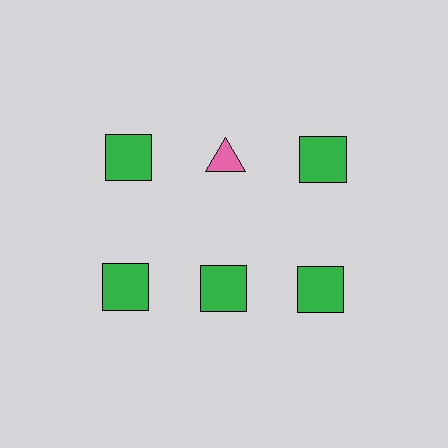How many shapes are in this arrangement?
There are 6 shapes arranged in a grid pattern.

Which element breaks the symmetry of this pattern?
The pink triangle in the top row, second from left column breaks the symmetry. All other shapes are green squares.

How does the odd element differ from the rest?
It differs in both color (pink instead of green) and shape (triangle instead of square).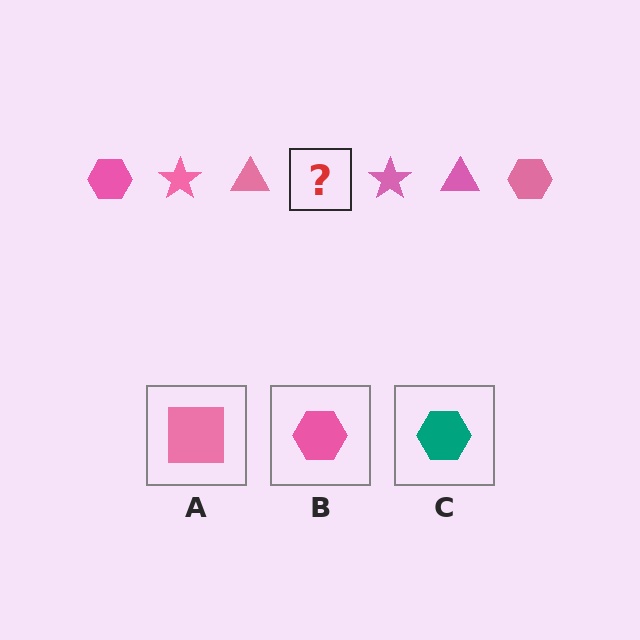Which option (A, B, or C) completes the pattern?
B.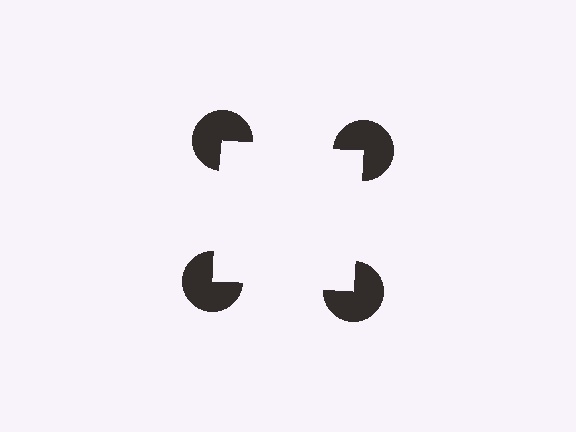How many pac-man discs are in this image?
There are 4 — one at each vertex of the illusory square.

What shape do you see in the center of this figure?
An illusory square — its edges are inferred from the aligned wedge cuts in the pac-man discs, not physically drawn.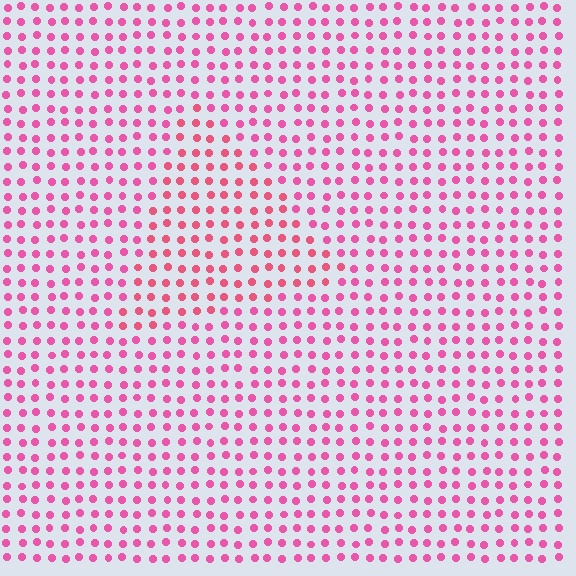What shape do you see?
I see a triangle.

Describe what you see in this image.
The image is filled with small pink elements in a uniform arrangement. A triangle-shaped region is visible where the elements are tinted to a slightly different hue, forming a subtle color boundary.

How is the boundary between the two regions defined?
The boundary is defined purely by a slight shift in hue (about 18 degrees). Spacing, size, and orientation are identical on both sides.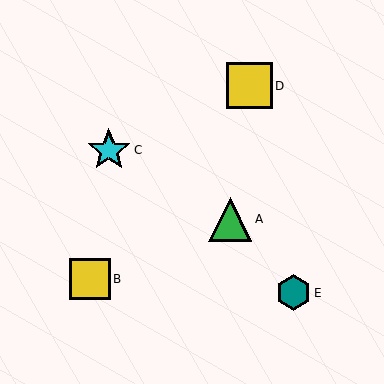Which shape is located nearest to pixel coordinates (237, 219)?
The green triangle (labeled A) at (230, 219) is nearest to that location.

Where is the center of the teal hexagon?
The center of the teal hexagon is at (294, 293).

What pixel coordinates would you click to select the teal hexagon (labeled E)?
Click at (294, 293) to select the teal hexagon E.